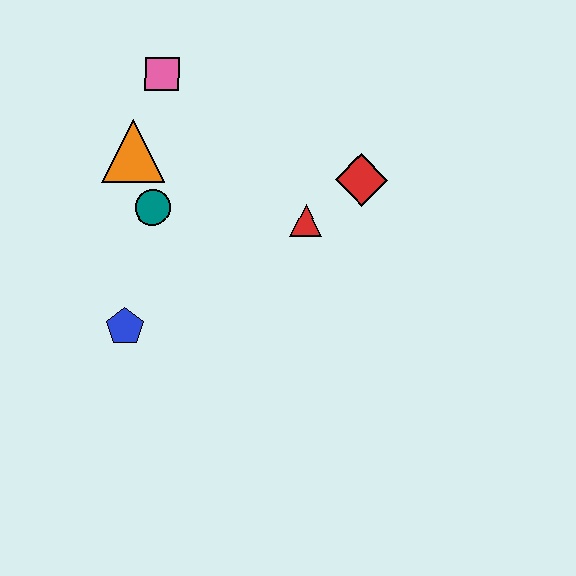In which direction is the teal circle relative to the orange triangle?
The teal circle is below the orange triangle.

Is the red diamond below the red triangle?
No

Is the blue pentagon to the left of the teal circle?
Yes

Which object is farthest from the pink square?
The blue pentagon is farthest from the pink square.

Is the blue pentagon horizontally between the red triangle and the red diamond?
No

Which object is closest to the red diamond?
The red triangle is closest to the red diamond.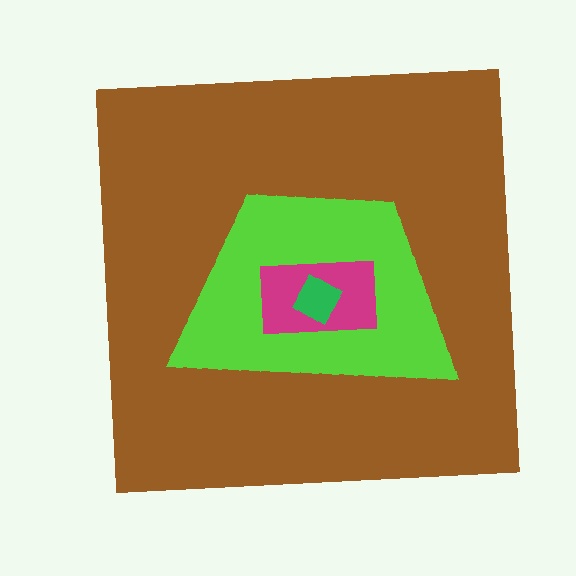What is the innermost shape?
The green diamond.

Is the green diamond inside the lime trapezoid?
Yes.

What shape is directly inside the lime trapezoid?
The magenta rectangle.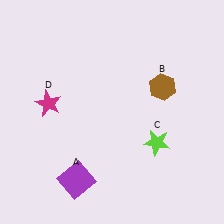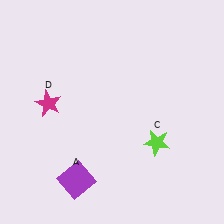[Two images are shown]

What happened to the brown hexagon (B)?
The brown hexagon (B) was removed in Image 2. It was in the top-right area of Image 1.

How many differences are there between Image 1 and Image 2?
There is 1 difference between the two images.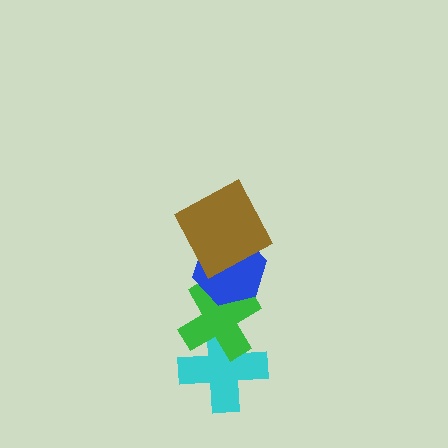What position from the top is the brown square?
The brown square is 1st from the top.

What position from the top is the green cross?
The green cross is 3rd from the top.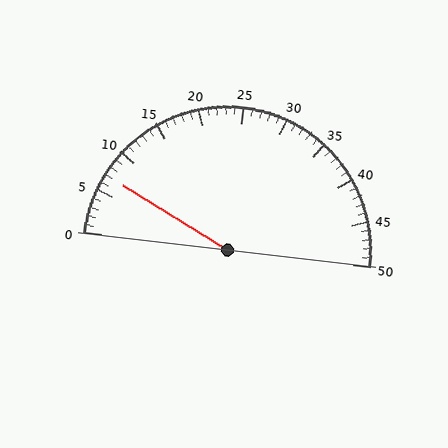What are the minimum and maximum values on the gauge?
The gauge ranges from 0 to 50.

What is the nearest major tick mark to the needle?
The nearest major tick mark is 5.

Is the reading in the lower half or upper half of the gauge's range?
The reading is in the lower half of the range (0 to 50).